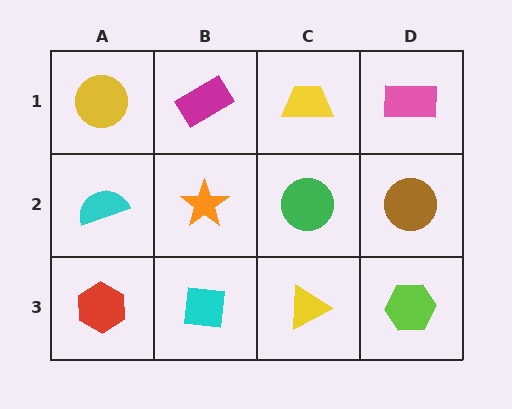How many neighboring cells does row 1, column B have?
3.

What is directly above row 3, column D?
A brown circle.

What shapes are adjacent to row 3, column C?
A green circle (row 2, column C), a cyan square (row 3, column B), a lime hexagon (row 3, column D).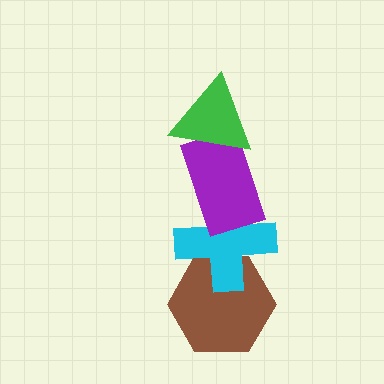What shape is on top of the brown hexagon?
The cyan cross is on top of the brown hexagon.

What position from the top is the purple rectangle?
The purple rectangle is 2nd from the top.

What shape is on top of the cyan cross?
The purple rectangle is on top of the cyan cross.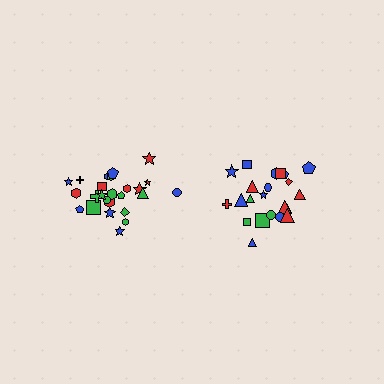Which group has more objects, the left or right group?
The left group.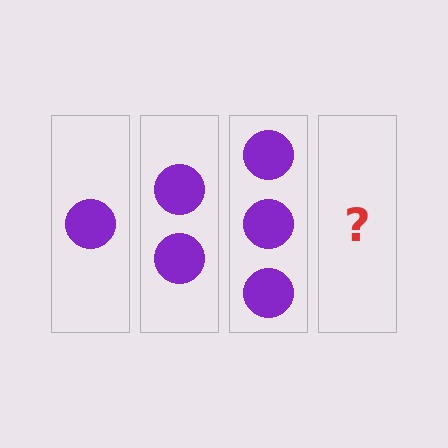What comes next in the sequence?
The next element should be 4 circles.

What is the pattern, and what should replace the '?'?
The pattern is that each step adds one more circle. The '?' should be 4 circles.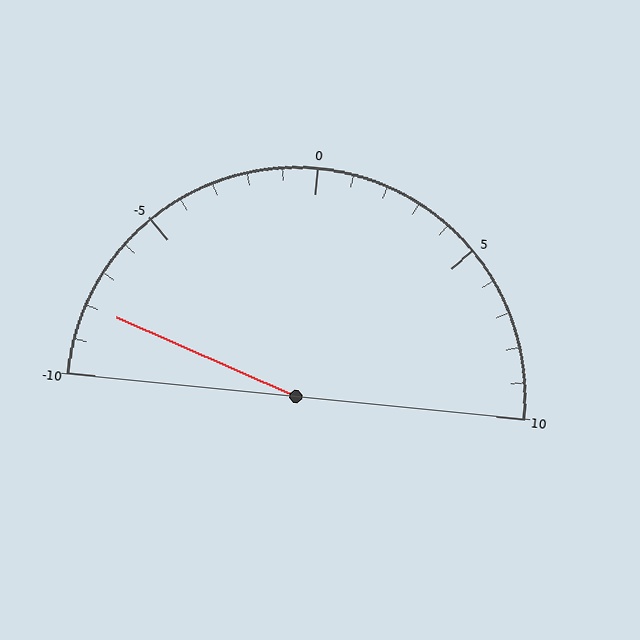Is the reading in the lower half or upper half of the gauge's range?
The reading is in the lower half of the range (-10 to 10).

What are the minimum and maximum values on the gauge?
The gauge ranges from -10 to 10.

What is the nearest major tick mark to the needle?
The nearest major tick mark is -10.